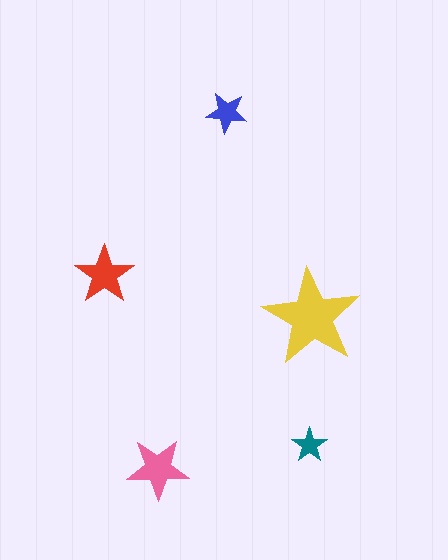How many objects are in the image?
There are 5 objects in the image.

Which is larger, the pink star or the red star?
The pink one.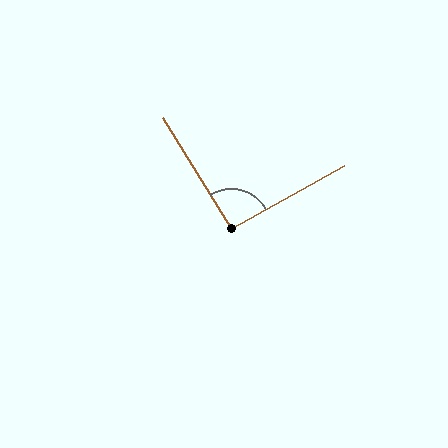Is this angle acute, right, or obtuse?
It is approximately a right angle.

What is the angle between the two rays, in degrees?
Approximately 93 degrees.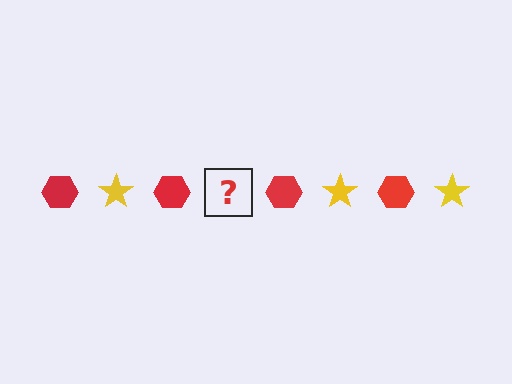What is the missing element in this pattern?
The missing element is a yellow star.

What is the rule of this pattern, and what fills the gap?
The rule is that the pattern alternates between red hexagon and yellow star. The gap should be filled with a yellow star.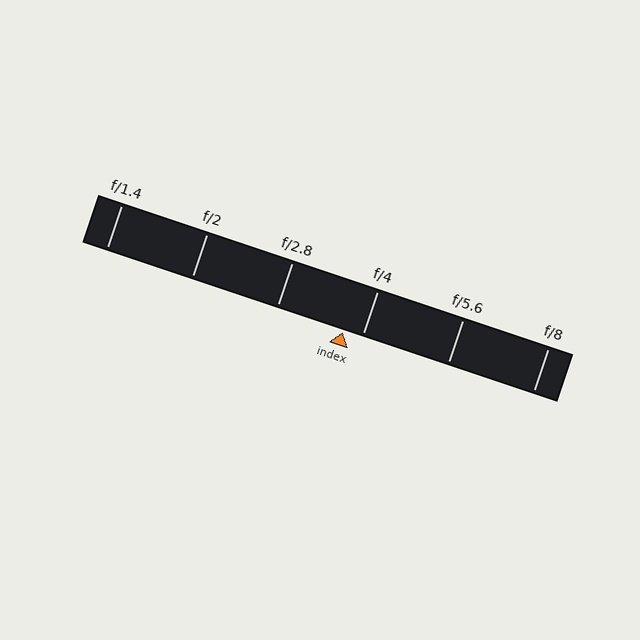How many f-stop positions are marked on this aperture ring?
There are 6 f-stop positions marked.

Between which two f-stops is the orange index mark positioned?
The index mark is between f/2.8 and f/4.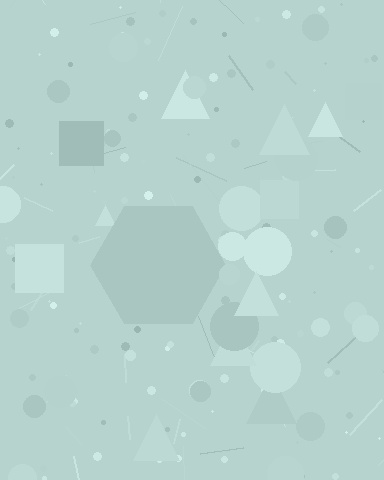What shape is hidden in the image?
A hexagon is hidden in the image.